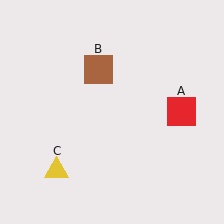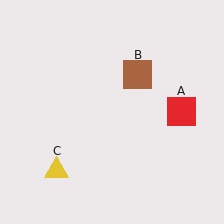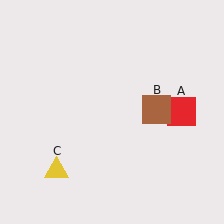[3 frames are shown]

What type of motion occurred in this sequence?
The brown square (object B) rotated clockwise around the center of the scene.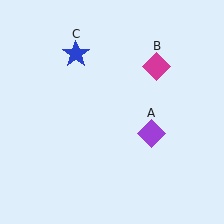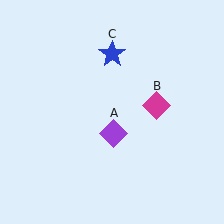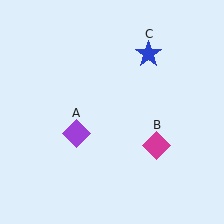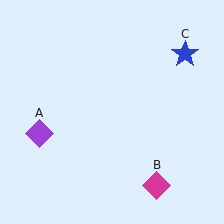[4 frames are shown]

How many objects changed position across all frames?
3 objects changed position: purple diamond (object A), magenta diamond (object B), blue star (object C).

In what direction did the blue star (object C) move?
The blue star (object C) moved right.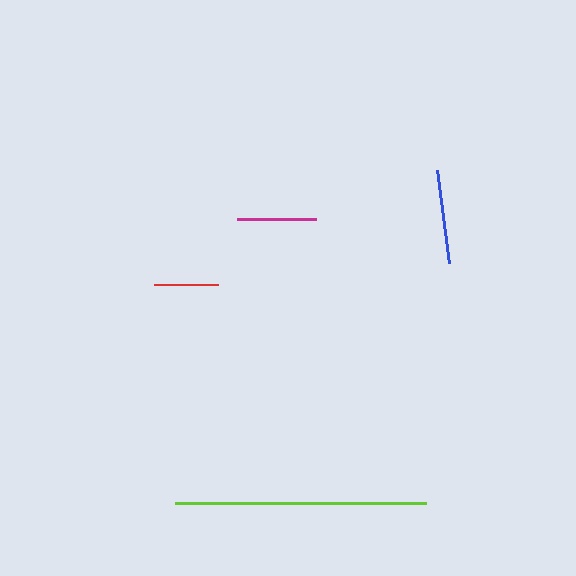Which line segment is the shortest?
The red line is the shortest at approximately 64 pixels.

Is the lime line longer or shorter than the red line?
The lime line is longer than the red line.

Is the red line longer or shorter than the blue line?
The blue line is longer than the red line.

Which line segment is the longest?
The lime line is the longest at approximately 251 pixels.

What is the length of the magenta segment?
The magenta segment is approximately 79 pixels long.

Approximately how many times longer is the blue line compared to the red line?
The blue line is approximately 1.5 times the length of the red line.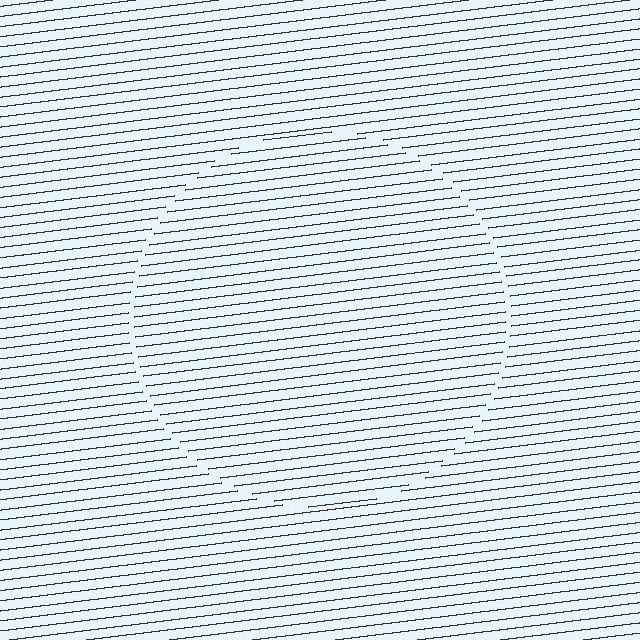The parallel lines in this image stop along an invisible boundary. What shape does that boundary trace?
An illusory circle. The interior of the shape contains the same grating, shifted by half a period — the contour is defined by the phase discontinuity where line-ends from the inner and outer gratings abut.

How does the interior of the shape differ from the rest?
The interior of the shape contains the same grating, shifted by half a period — the contour is defined by the phase discontinuity where line-ends from the inner and outer gratings abut.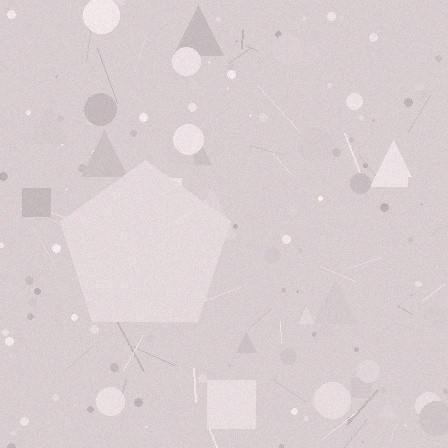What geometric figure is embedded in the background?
A pentagon is embedded in the background.